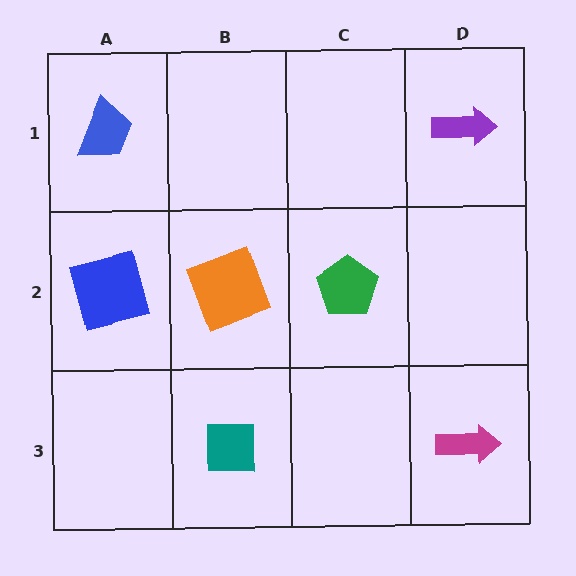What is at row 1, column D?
A purple arrow.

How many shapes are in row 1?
2 shapes.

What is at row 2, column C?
A green pentagon.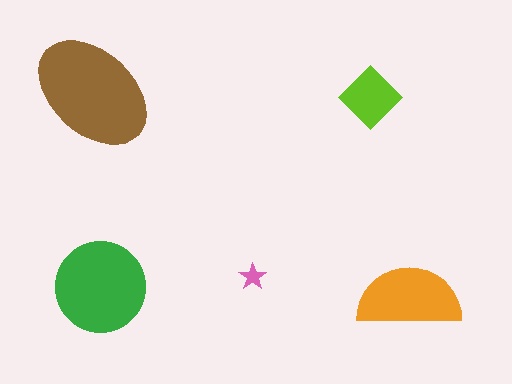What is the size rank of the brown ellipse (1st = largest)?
1st.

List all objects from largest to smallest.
The brown ellipse, the green circle, the orange semicircle, the lime diamond, the pink star.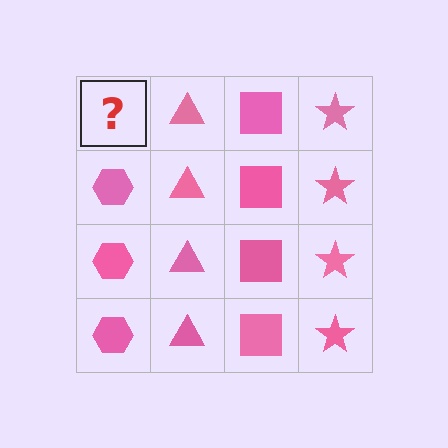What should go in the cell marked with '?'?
The missing cell should contain a pink hexagon.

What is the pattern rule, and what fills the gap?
The rule is that each column has a consistent shape. The gap should be filled with a pink hexagon.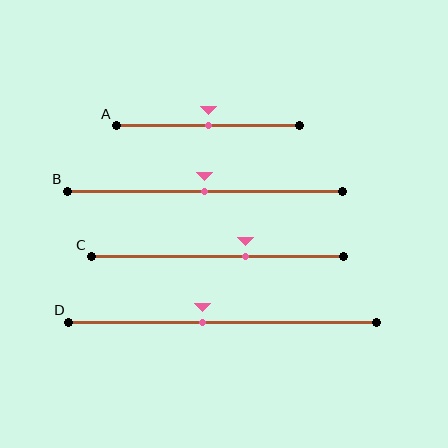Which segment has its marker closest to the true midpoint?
Segment A has its marker closest to the true midpoint.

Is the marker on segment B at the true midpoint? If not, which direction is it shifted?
Yes, the marker on segment B is at the true midpoint.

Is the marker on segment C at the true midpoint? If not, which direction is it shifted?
No, the marker on segment C is shifted to the right by about 11% of the segment length.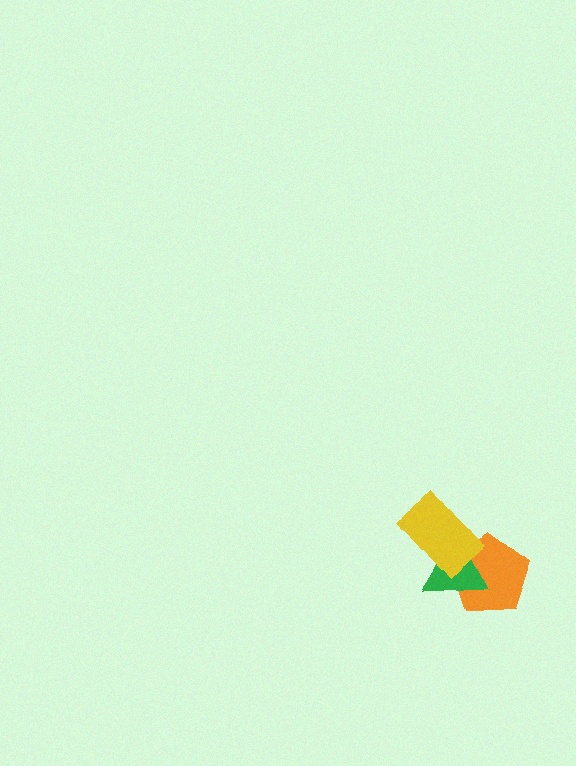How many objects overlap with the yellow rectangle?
2 objects overlap with the yellow rectangle.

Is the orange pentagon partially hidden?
Yes, it is partially covered by another shape.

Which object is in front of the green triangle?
The yellow rectangle is in front of the green triangle.